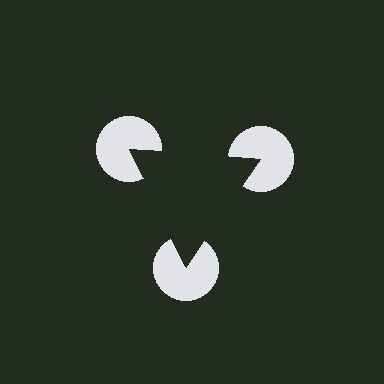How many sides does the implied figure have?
3 sides.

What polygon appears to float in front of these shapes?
An illusory triangle — its edges are inferred from the aligned wedge cuts in the pac-man discs, not physically drawn.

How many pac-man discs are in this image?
There are 3 — one at each vertex of the illusory triangle.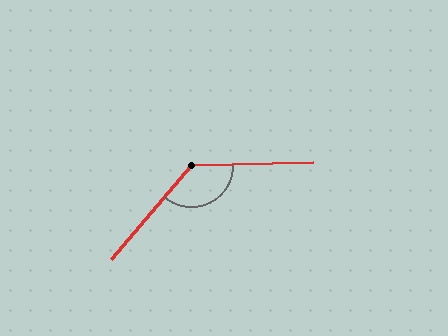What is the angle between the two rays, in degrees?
Approximately 132 degrees.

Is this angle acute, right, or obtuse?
It is obtuse.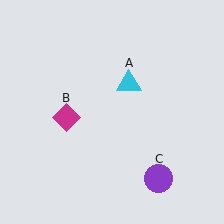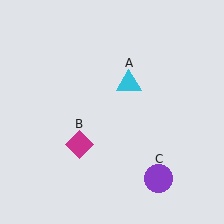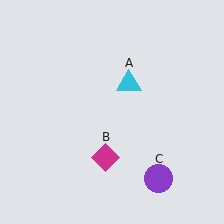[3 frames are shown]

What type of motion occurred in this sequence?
The magenta diamond (object B) rotated counterclockwise around the center of the scene.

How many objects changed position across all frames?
1 object changed position: magenta diamond (object B).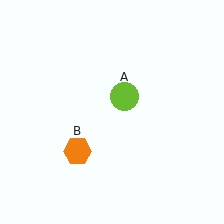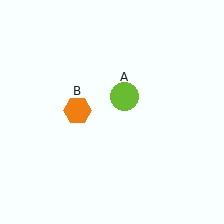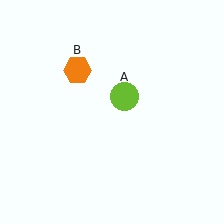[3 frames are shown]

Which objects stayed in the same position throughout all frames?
Lime circle (object A) remained stationary.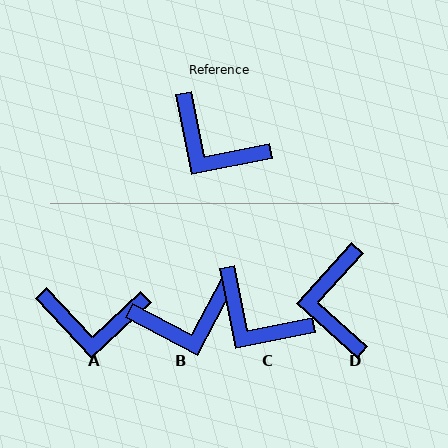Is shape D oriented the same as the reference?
No, it is off by about 54 degrees.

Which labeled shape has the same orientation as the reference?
C.